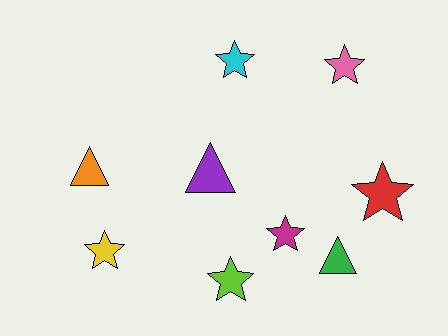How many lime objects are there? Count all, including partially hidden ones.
There is 1 lime object.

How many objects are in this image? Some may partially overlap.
There are 9 objects.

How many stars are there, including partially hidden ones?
There are 6 stars.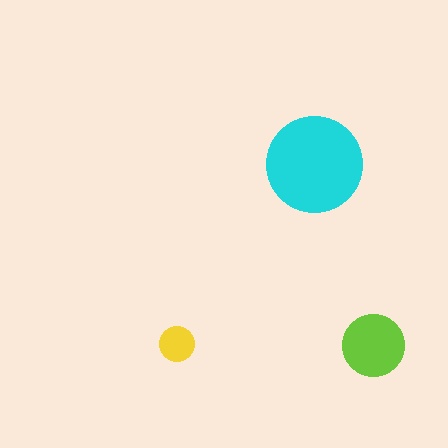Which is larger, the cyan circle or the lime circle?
The cyan one.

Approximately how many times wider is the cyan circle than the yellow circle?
About 2.5 times wider.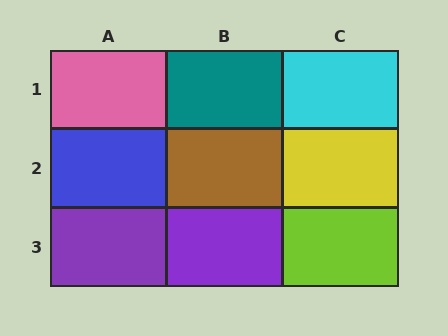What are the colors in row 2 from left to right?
Blue, brown, yellow.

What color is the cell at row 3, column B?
Purple.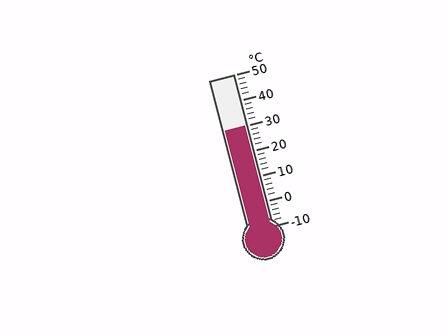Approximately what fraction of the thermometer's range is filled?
The thermometer is filled to approximately 65% of its range.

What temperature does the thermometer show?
The thermometer shows approximately 30°C.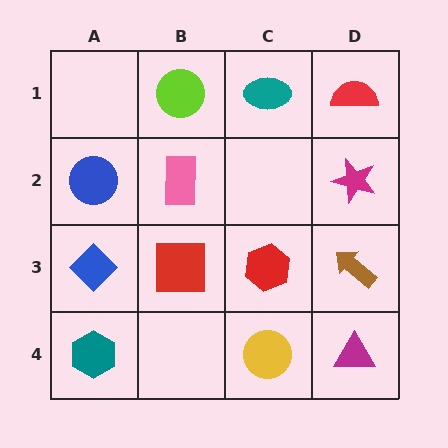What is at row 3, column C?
A red hexagon.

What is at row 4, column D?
A magenta triangle.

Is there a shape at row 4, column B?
No, that cell is empty.